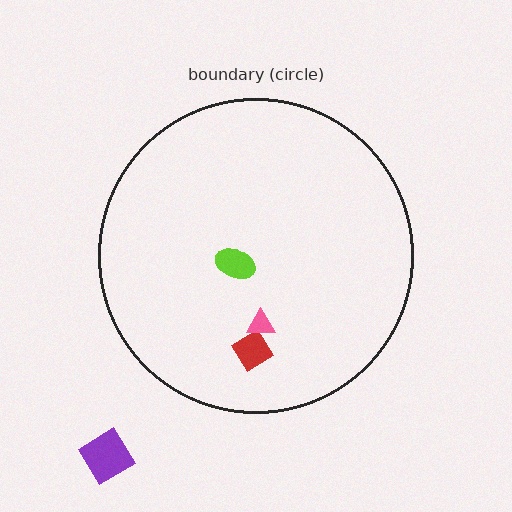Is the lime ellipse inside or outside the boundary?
Inside.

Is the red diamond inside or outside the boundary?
Inside.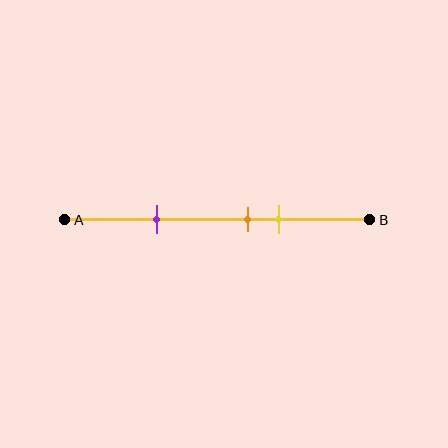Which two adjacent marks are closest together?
The orange and yellow marks are the closest adjacent pair.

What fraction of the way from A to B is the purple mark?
The purple mark is approximately 30% (0.3) of the way from A to B.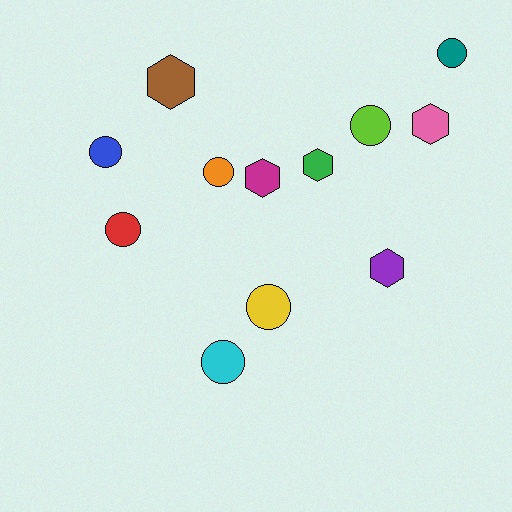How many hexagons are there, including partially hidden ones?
There are 5 hexagons.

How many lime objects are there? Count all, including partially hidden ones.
There is 1 lime object.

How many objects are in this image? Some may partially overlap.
There are 12 objects.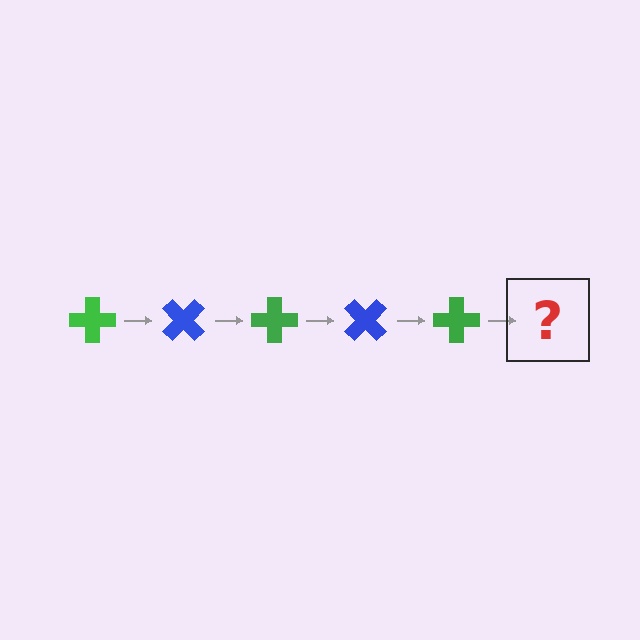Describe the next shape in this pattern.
It should be a blue cross, rotated 225 degrees from the start.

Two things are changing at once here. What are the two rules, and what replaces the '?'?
The two rules are that it rotates 45 degrees each step and the color cycles through green and blue. The '?' should be a blue cross, rotated 225 degrees from the start.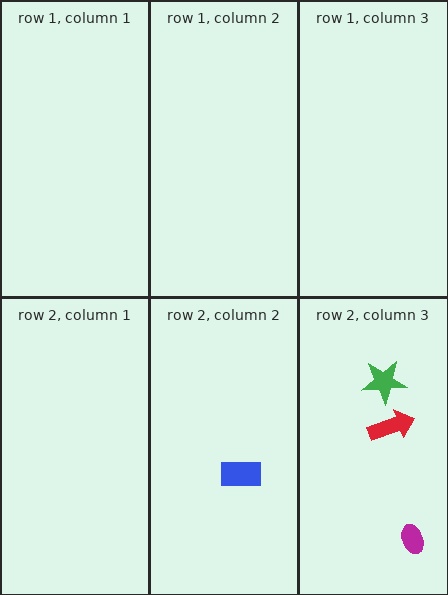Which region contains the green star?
The row 2, column 3 region.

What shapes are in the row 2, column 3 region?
The magenta ellipse, the red arrow, the green star.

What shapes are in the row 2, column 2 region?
The blue rectangle.